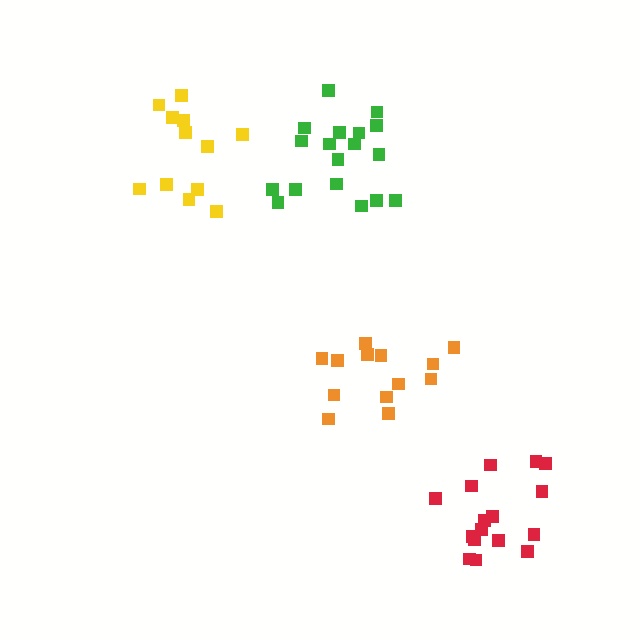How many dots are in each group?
Group 1: 13 dots, Group 2: 12 dots, Group 3: 18 dots, Group 4: 16 dots (59 total).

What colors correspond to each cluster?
The clusters are colored: orange, yellow, green, red.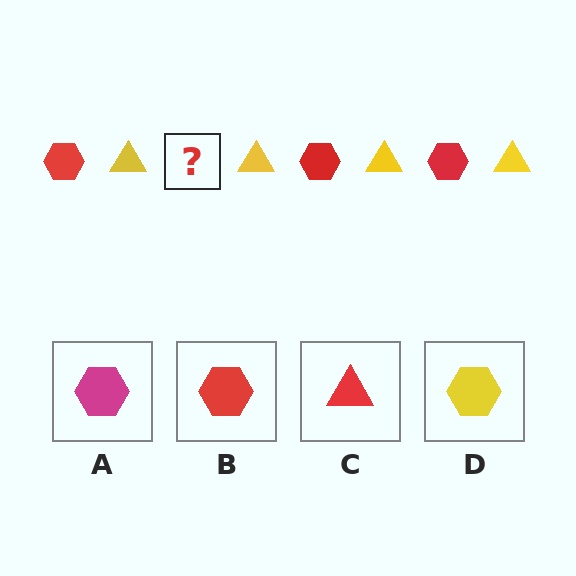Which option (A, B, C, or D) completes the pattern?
B.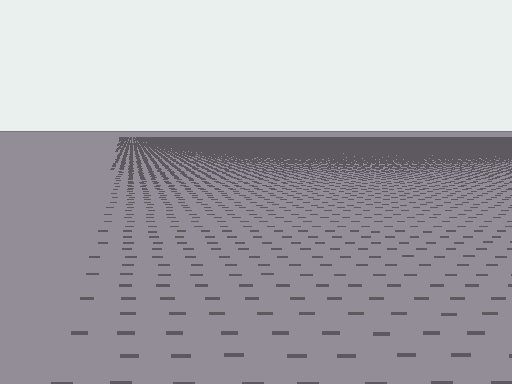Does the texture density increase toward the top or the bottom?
Density increases toward the top.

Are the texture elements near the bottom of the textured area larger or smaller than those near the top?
Larger. Near the bottom, elements are closer to the viewer and appear at a bigger on-screen size.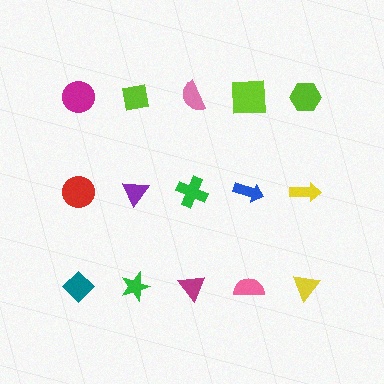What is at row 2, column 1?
A red circle.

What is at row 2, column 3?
A green cross.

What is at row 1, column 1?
A magenta circle.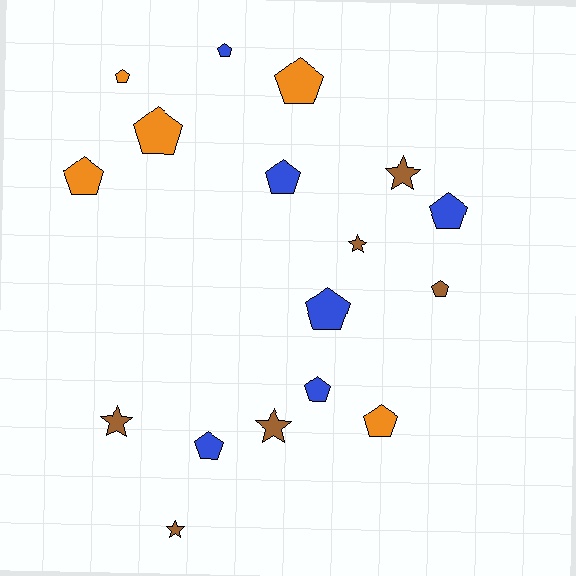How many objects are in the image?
There are 17 objects.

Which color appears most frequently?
Brown, with 6 objects.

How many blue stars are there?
There are no blue stars.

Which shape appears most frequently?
Pentagon, with 12 objects.